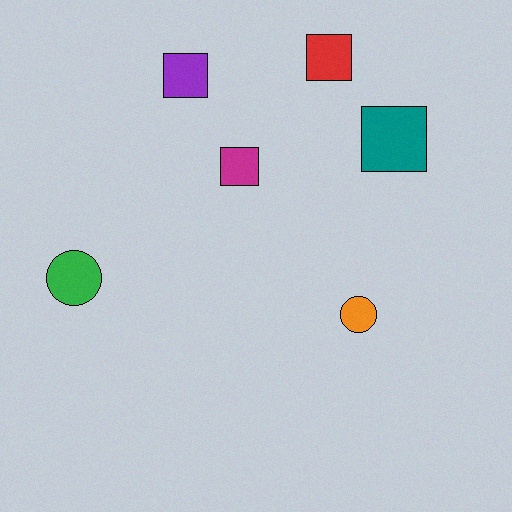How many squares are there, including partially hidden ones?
There are 4 squares.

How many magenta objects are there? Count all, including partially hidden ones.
There is 1 magenta object.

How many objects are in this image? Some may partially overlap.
There are 6 objects.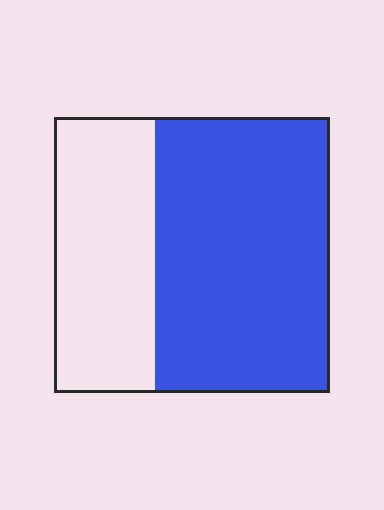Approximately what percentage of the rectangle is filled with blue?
Approximately 65%.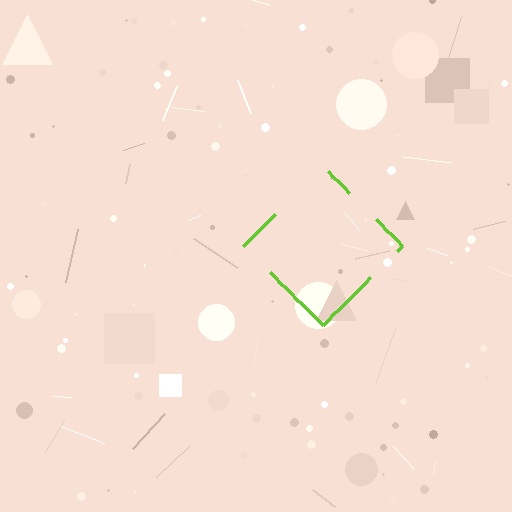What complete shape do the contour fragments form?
The contour fragments form a diamond.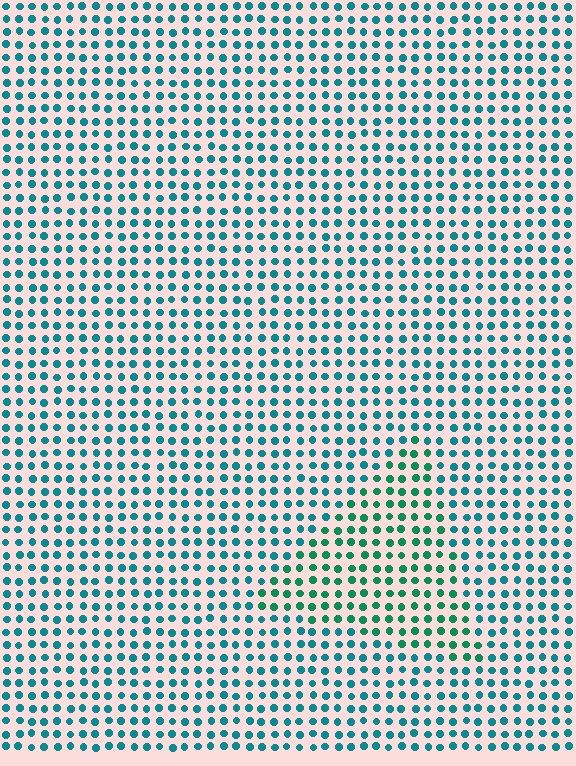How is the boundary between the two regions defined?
The boundary is defined purely by a slight shift in hue (about 27 degrees). Spacing, size, and orientation are identical on both sides.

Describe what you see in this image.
The image is filled with small teal elements in a uniform arrangement. A triangle-shaped region is visible where the elements are tinted to a slightly different hue, forming a subtle color boundary.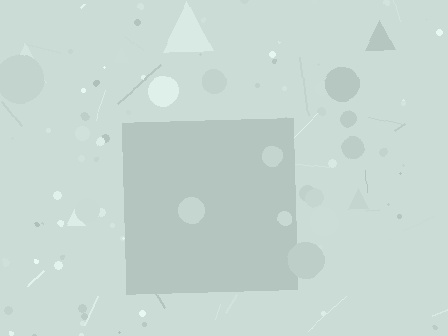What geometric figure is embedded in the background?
A square is embedded in the background.